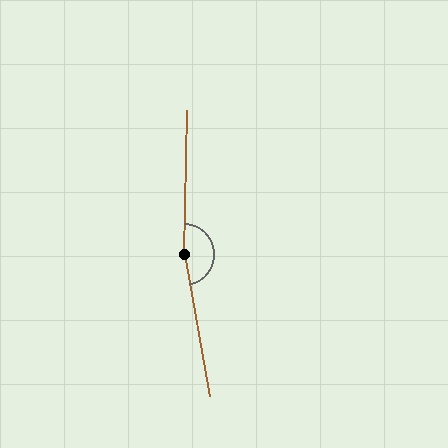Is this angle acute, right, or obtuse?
It is obtuse.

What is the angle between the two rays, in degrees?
Approximately 169 degrees.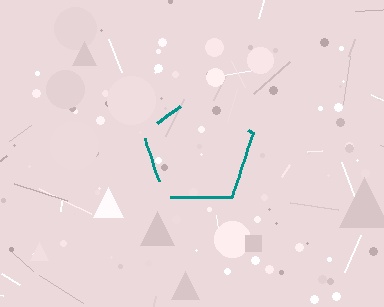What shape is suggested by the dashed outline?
The dashed outline suggests a pentagon.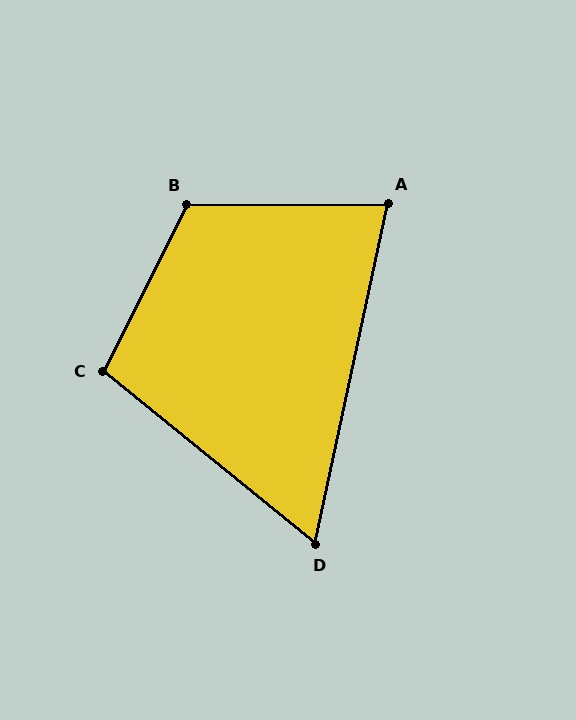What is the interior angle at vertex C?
Approximately 102 degrees (obtuse).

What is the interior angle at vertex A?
Approximately 78 degrees (acute).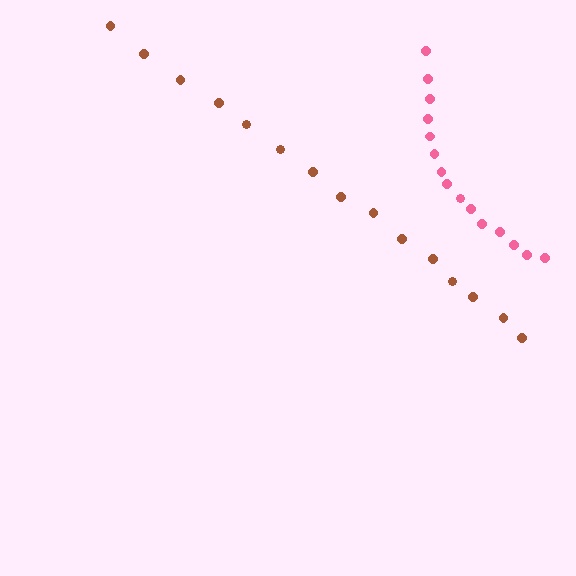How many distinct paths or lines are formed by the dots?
There are 2 distinct paths.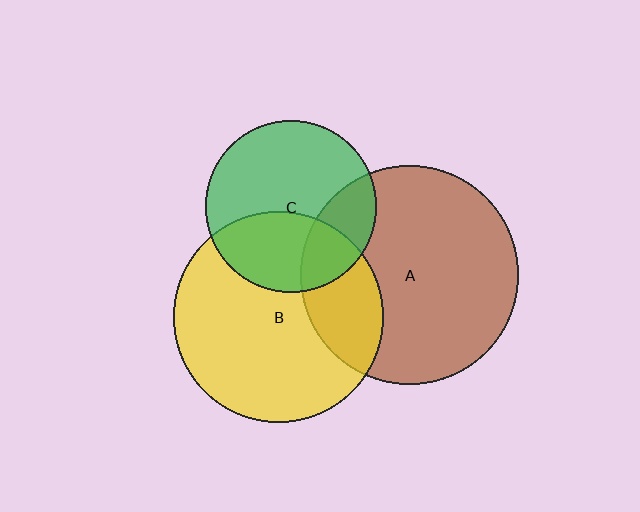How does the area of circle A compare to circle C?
Approximately 1.6 times.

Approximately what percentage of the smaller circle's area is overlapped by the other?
Approximately 40%.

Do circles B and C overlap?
Yes.